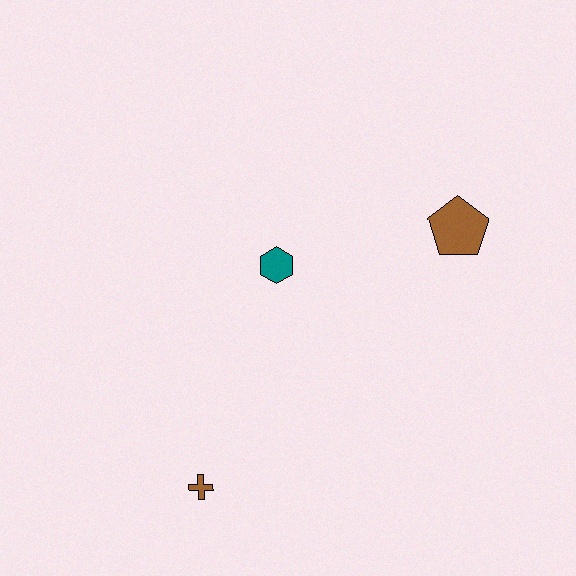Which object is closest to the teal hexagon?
The brown pentagon is closest to the teal hexagon.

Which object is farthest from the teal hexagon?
The brown cross is farthest from the teal hexagon.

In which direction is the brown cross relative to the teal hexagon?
The brown cross is below the teal hexagon.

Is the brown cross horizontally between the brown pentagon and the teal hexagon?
No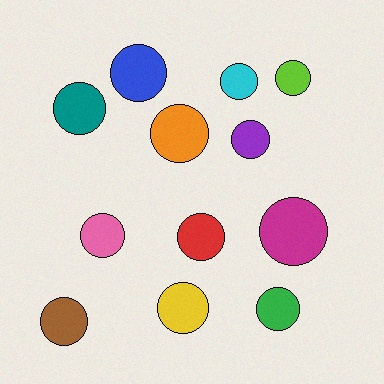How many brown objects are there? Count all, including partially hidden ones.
There is 1 brown object.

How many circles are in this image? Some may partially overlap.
There are 12 circles.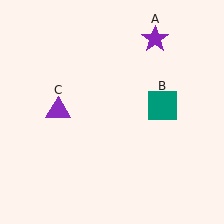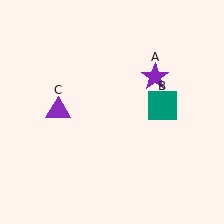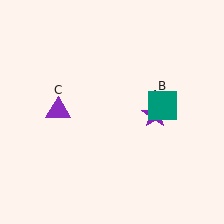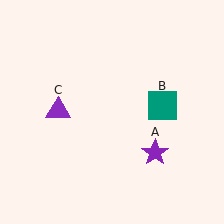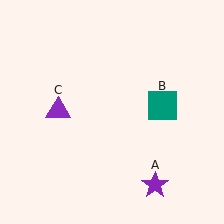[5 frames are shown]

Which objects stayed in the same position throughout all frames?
Teal square (object B) and purple triangle (object C) remained stationary.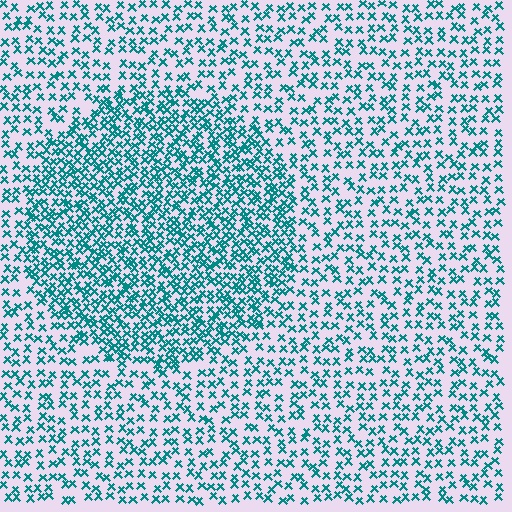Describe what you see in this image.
The image contains small teal elements arranged at two different densities. A circle-shaped region is visible where the elements are more densely packed than the surrounding area.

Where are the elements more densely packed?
The elements are more densely packed inside the circle boundary.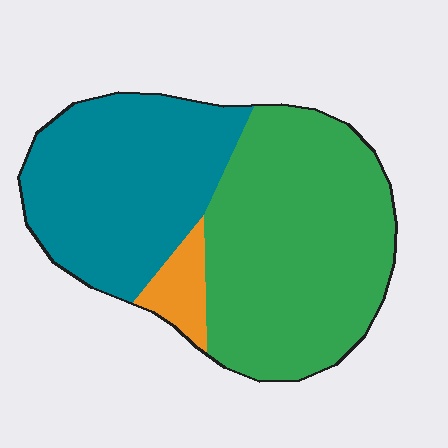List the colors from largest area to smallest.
From largest to smallest: green, teal, orange.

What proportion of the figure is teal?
Teal covers around 40% of the figure.